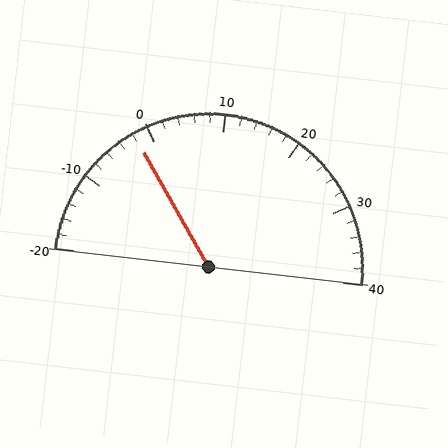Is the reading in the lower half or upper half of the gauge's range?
The reading is in the lower half of the range (-20 to 40).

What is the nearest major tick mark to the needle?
The nearest major tick mark is 0.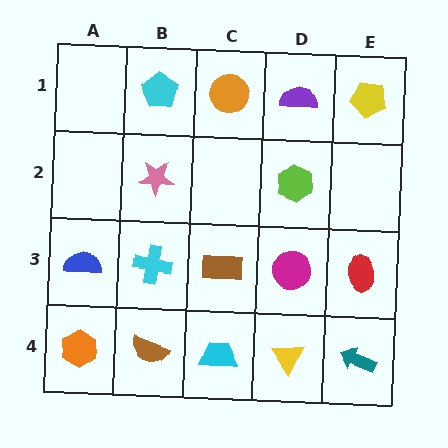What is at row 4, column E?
A teal arrow.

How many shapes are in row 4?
5 shapes.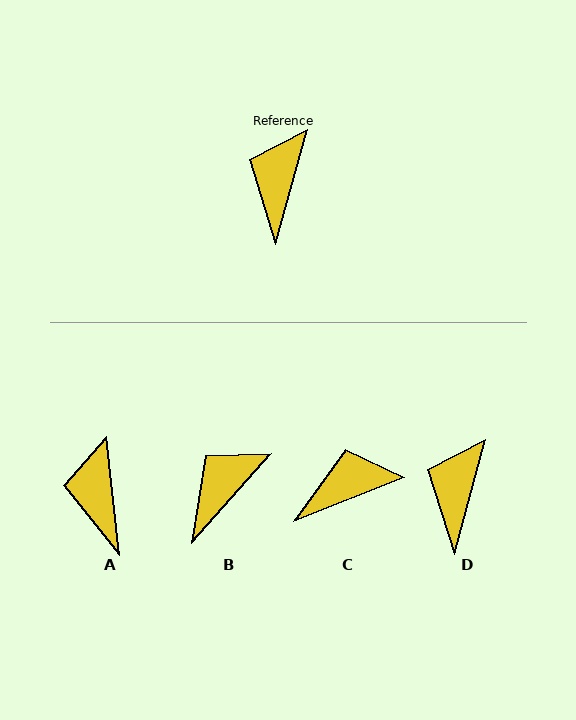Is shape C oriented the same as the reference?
No, it is off by about 53 degrees.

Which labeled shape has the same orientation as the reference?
D.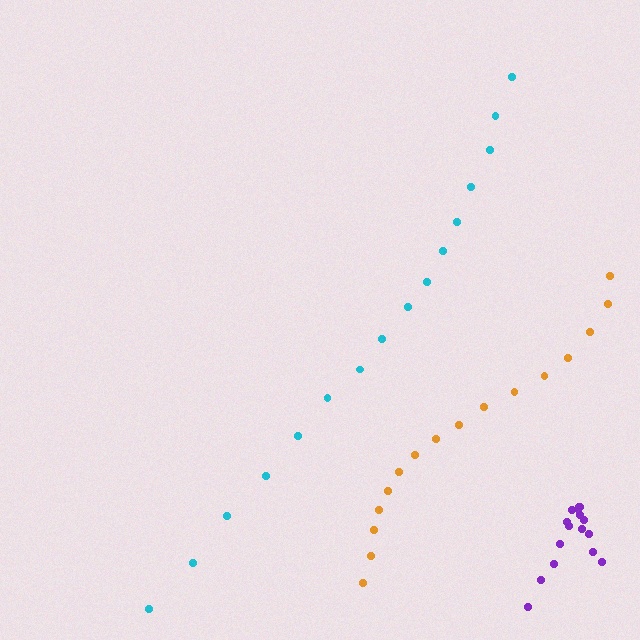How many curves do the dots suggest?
There are 3 distinct paths.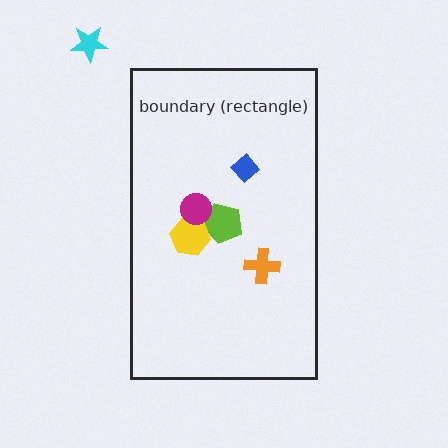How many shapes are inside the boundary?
5 inside, 1 outside.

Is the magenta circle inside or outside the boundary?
Inside.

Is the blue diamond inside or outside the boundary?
Inside.